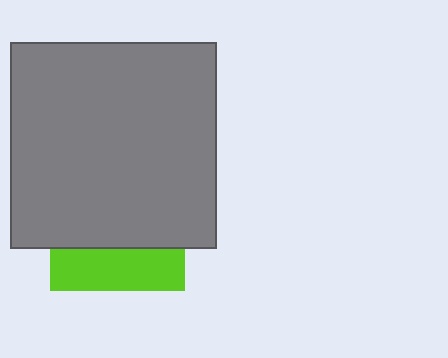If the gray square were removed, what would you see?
You would see the complete lime square.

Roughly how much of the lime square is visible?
A small part of it is visible (roughly 31%).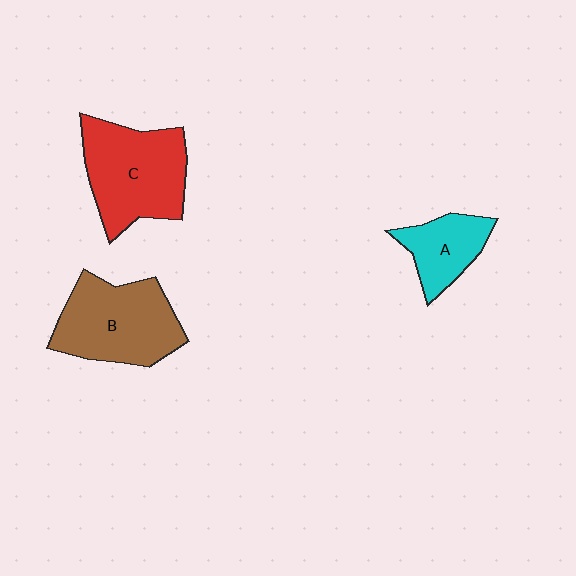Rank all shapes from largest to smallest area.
From largest to smallest: C (red), B (brown), A (cyan).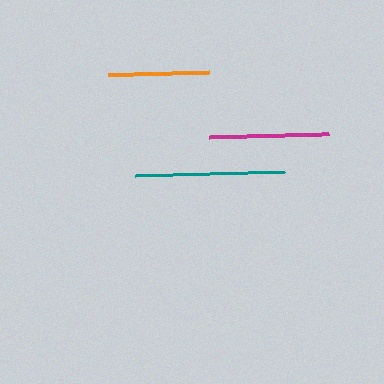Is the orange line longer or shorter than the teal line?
The teal line is longer than the orange line.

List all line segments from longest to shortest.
From longest to shortest: teal, magenta, orange.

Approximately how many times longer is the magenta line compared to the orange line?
The magenta line is approximately 1.2 times the length of the orange line.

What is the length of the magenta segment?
The magenta segment is approximately 119 pixels long.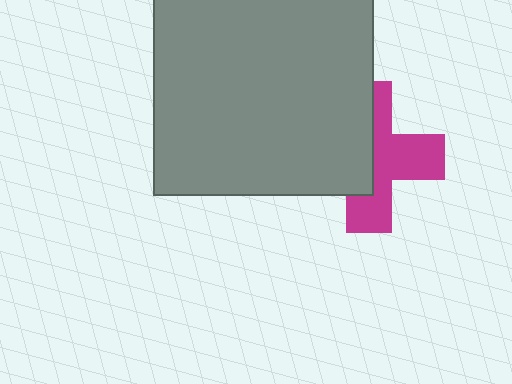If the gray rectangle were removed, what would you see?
You would see the complete magenta cross.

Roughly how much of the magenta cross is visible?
About half of it is visible (roughly 53%).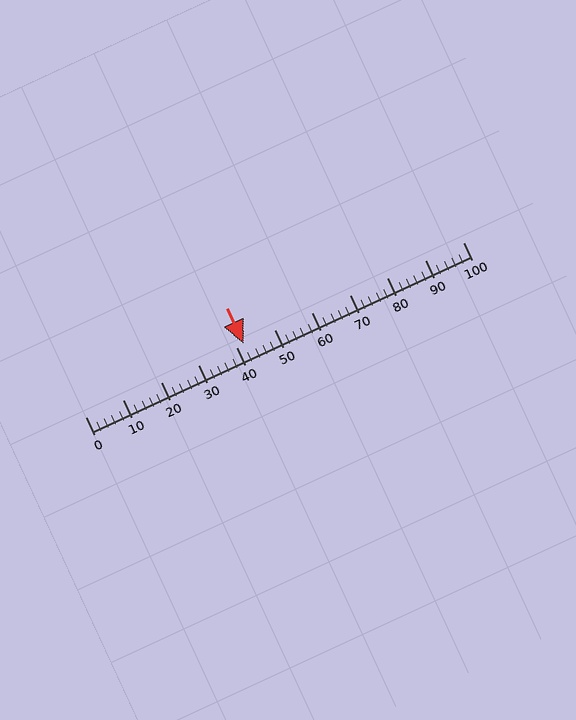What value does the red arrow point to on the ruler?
The red arrow points to approximately 42.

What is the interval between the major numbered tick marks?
The major tick marks are spaced 10 units apart.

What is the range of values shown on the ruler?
The ruler shows values from 0 to 100.